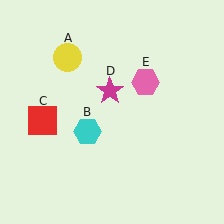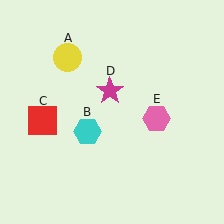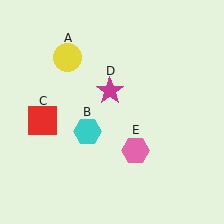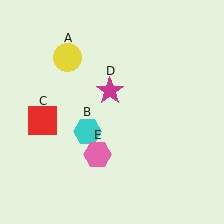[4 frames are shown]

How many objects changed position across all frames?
1 object changed position: pink hexagon (object E).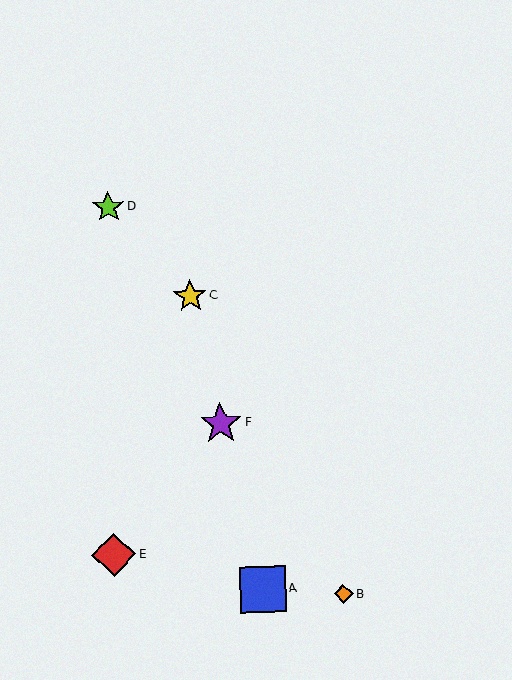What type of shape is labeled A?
Shape A is a blue square.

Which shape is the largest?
The blue square (labeled A) is the largest.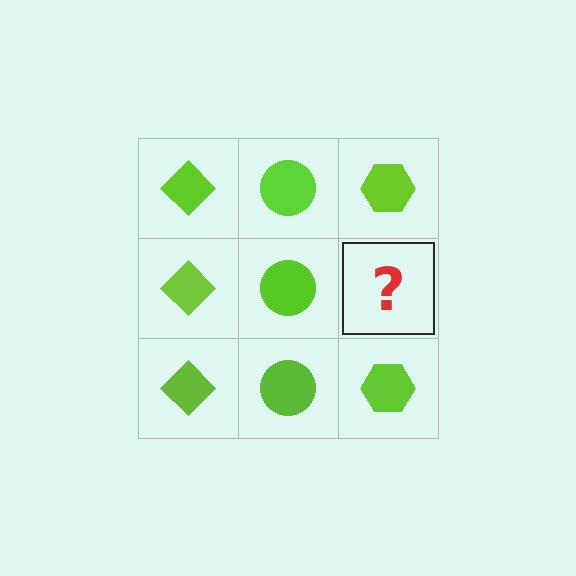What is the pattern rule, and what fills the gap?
The rule is that each column has a consistent shape. The gap should be filled with a lime hexagon.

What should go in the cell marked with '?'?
The missing cell should contain a lime hexagon.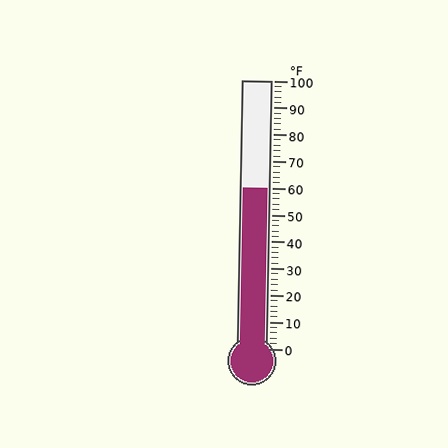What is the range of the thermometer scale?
The thermometer scale ranges from 0°F to 100°F.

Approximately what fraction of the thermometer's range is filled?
The thermometer is filled to approximately 60% of its range.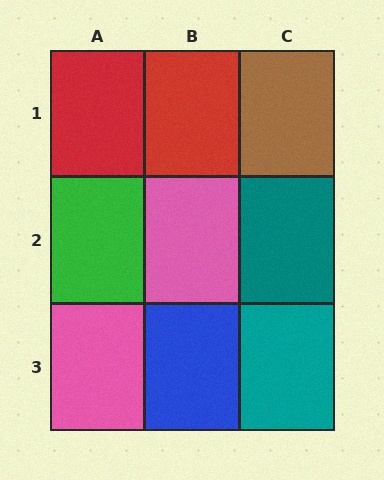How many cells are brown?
1 cell is brown.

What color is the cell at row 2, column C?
Teal.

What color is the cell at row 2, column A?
Green.